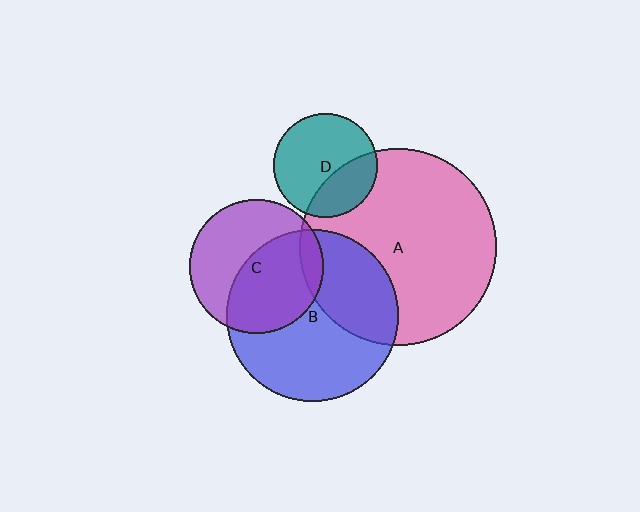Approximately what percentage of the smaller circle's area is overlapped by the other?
Approximately 35%.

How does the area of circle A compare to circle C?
Approximately 2.1 times.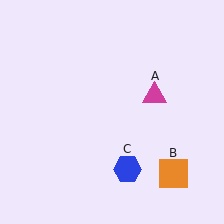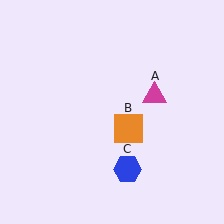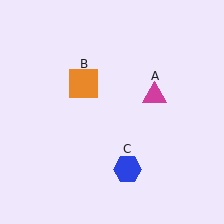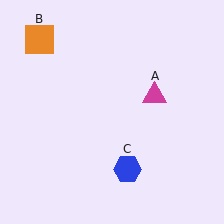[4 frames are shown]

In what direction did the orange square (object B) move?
The orange square (object B) moved up and to the left.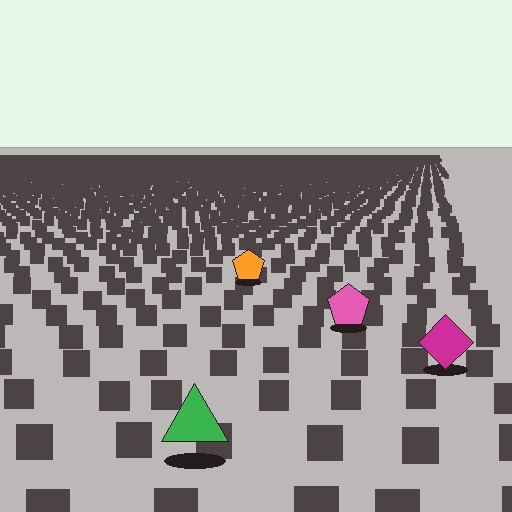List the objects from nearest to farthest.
From nearest to farthest: the green triangle, the magenta diamond, the pink pentagon, the orange pentagon.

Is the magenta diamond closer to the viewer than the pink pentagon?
Yes. The magenta diamond is closer — you can tell from the texture gradient: the ground texture is coarser near it.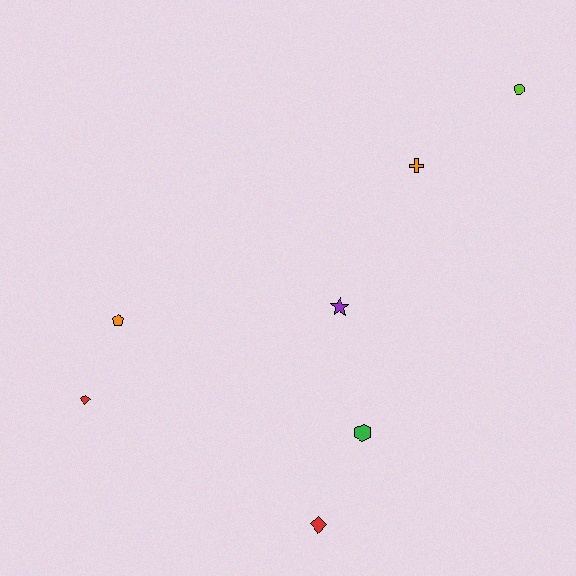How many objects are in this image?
There are 7 objects.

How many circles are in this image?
There is 1 circle.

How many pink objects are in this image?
There are no pink objects.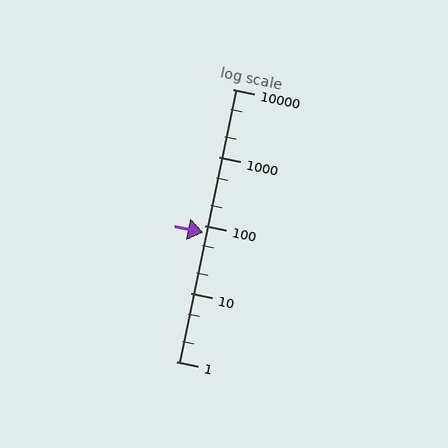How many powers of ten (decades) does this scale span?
The scale spans 4 decades, from 1 to 10000.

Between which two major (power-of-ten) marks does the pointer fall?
The pointer is between 10 and 100.